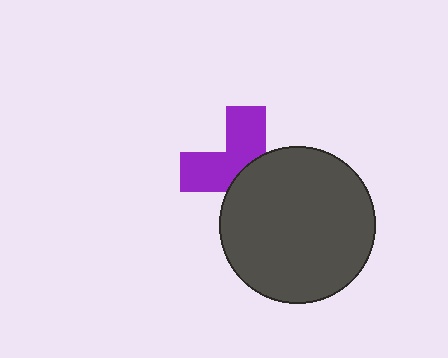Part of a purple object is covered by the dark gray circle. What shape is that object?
It is a cross.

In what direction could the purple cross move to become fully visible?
The purple cross could move toward the upper-left. That would shift it out from behind the dark gray circle entirely.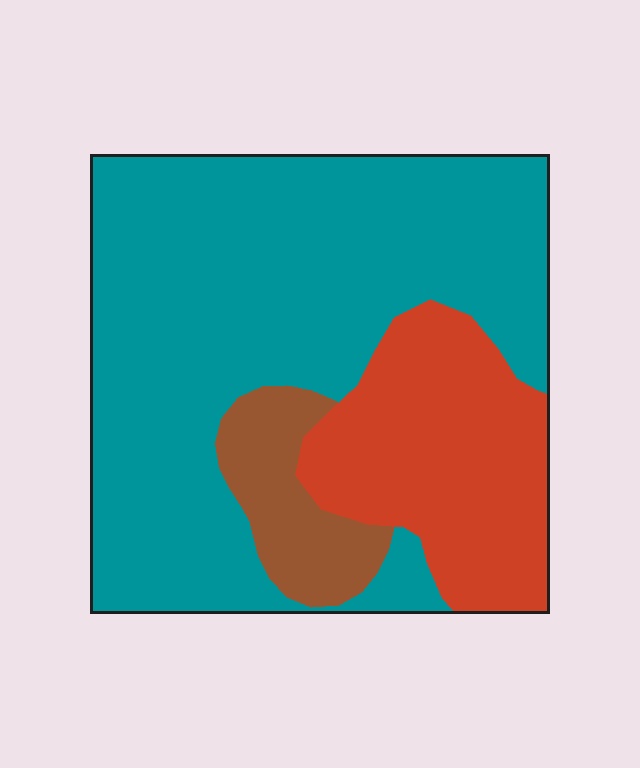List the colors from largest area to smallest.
From largest to smallest: teal, red, brown.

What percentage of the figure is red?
Red covers around 25% of the figure.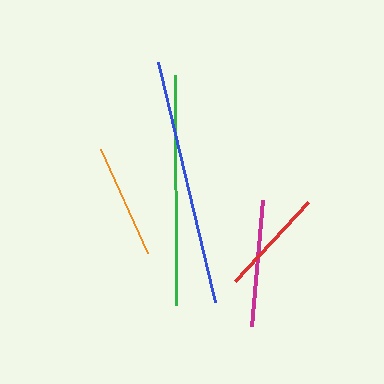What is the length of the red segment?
The red segment is approximately 108 pixels long.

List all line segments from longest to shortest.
From longest to shortest: blue, green, magenta, orange, red.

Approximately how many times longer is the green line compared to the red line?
The green line is approximately 2.1 times the length of the red line.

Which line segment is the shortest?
The red line is the shortest at approximately 108 pixels.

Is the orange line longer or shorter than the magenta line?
The magenta line is longer than the orange line.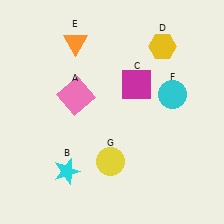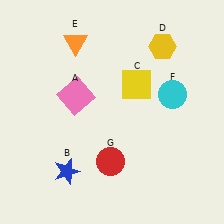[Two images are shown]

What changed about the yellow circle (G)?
In Image 1, G is yellow. In Image 2, it changed to red.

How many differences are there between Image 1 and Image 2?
There are 3 differences between the two images.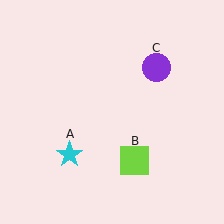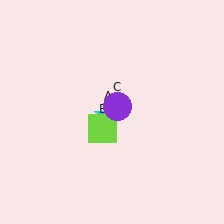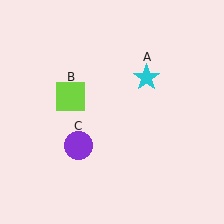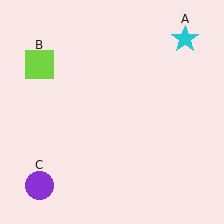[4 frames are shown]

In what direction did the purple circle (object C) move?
The purple circle (object C) moved down and to the left.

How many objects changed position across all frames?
3 objects changed position: cyan star (object A), lime square (object B), purple circle (object C).